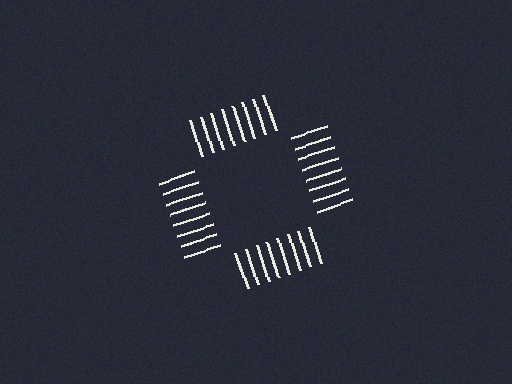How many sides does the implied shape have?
4 sides — the line-ends trace a square.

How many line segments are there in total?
32 — 8 along each of the 4 edges.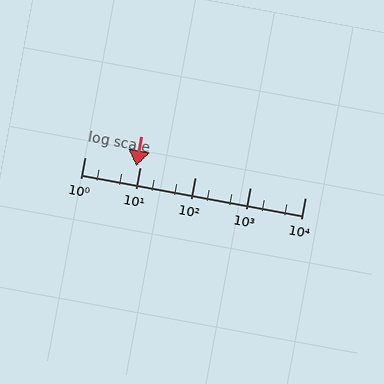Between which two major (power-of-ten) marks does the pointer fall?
The pointer is between 1 and 10.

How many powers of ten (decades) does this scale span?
The scale spans 4 decades, from 1 to 10000.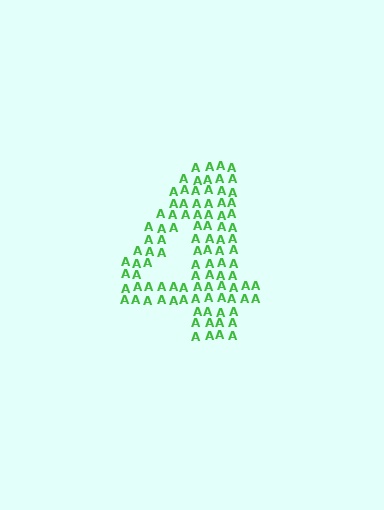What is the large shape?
The large shape is the digit 4.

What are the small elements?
The small elements are letter A's.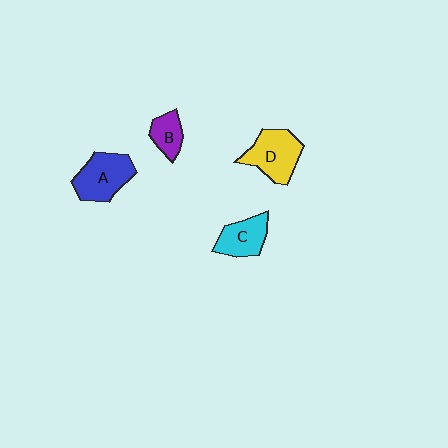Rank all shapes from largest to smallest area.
From largest to smallest: D (yellow), A (blue), C (cyan), B (purple).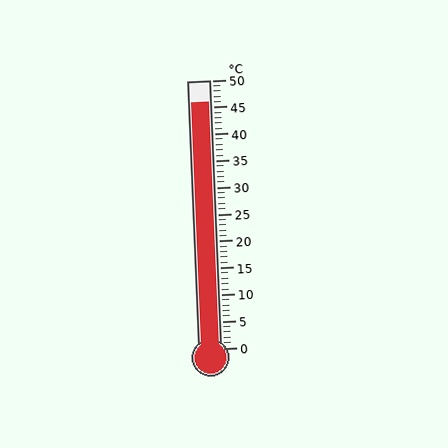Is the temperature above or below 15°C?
The temperature is above 15°C.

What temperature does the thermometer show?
The thermometer shows approximately 46°C.